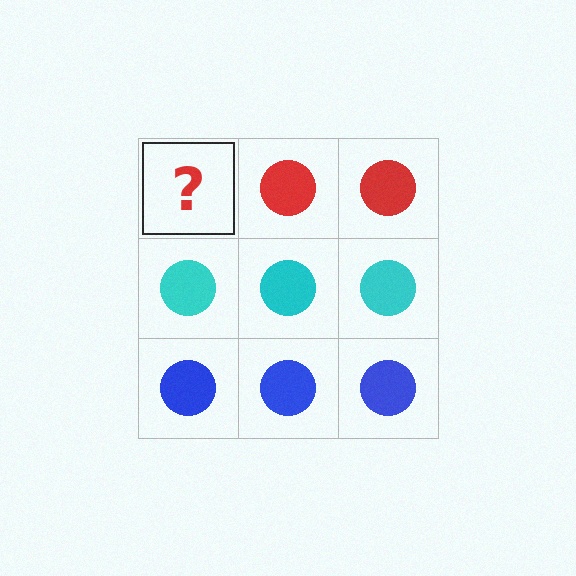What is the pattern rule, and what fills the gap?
The rule is that each row has a consistent color. The gap should be filled with a red circle.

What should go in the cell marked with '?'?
The missing cell should contain a red circle.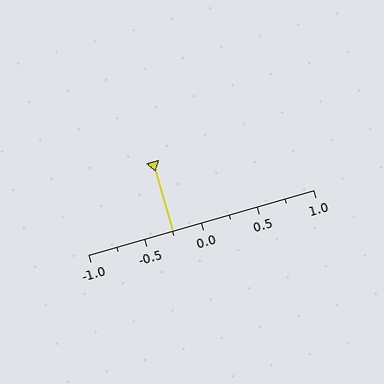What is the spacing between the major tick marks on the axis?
The major ticks are spaced 0.5 apart.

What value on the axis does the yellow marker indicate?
The marker indicates approximately -0.25.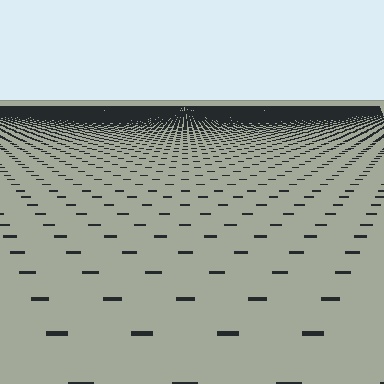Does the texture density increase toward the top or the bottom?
Density increases toward the top.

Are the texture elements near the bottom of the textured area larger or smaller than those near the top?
Larger. Near the bottom, elements are closer to the viewer and appear at a bigger on-screen size.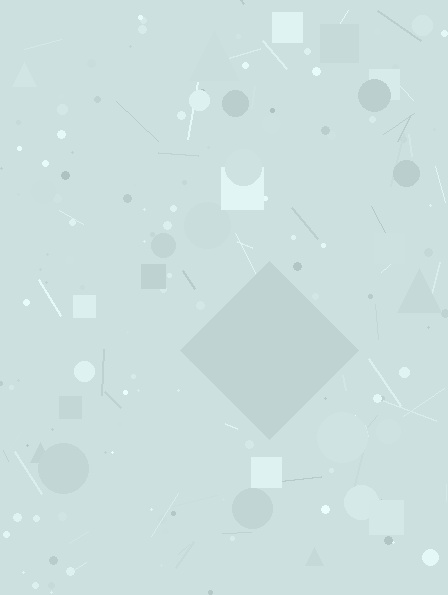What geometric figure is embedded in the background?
A diamond is embedded in the background.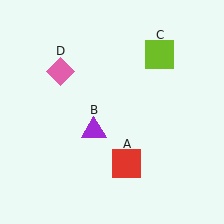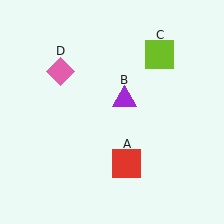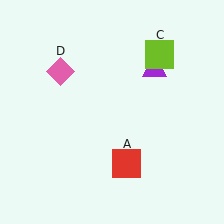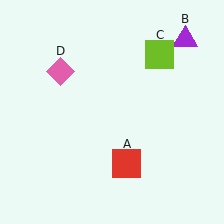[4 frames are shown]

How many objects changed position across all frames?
1 object changed position: purple triangle (object B).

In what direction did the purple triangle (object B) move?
The purple triangle (object B) moved up and to the right.